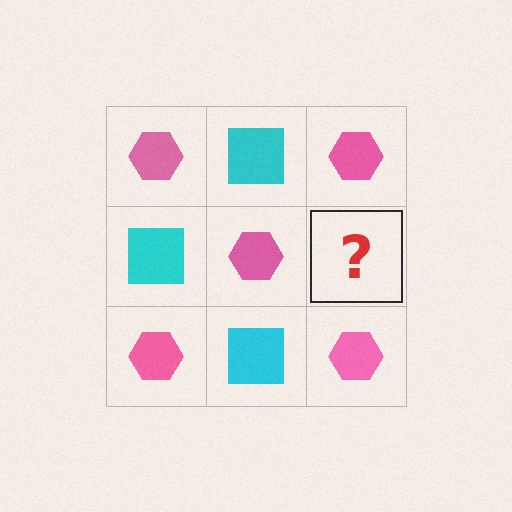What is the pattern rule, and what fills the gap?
The rule is that it alternates pink hexagon and cyan square in a checkerboard pattern. The gap should be filled with a cyan square.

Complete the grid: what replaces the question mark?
The question mark should be replaced with a cyan square.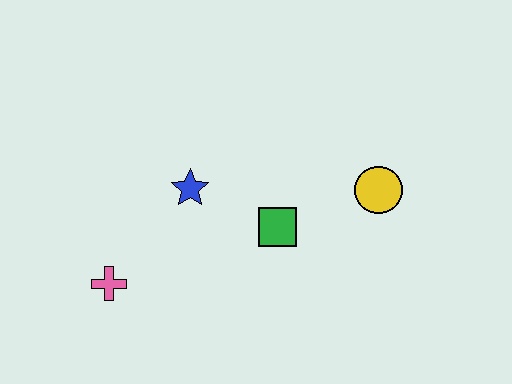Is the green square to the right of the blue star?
Yes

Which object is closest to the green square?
The blue star is closest to the green square.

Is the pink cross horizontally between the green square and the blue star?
No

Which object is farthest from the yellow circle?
The pink cross is farthest from the yellow circle.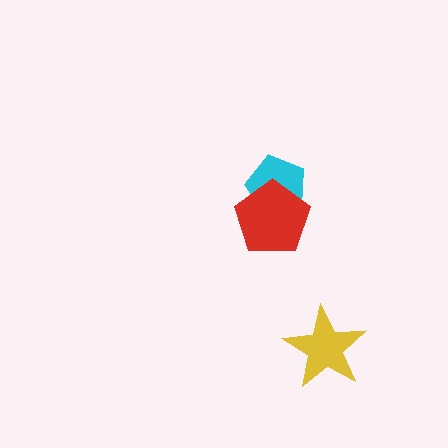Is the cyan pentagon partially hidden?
Yes, it is partially covered by another shape.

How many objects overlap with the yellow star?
0 objects overlap with the yellow star.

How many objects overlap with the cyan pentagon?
1 object overlaps with the cyan pentagon.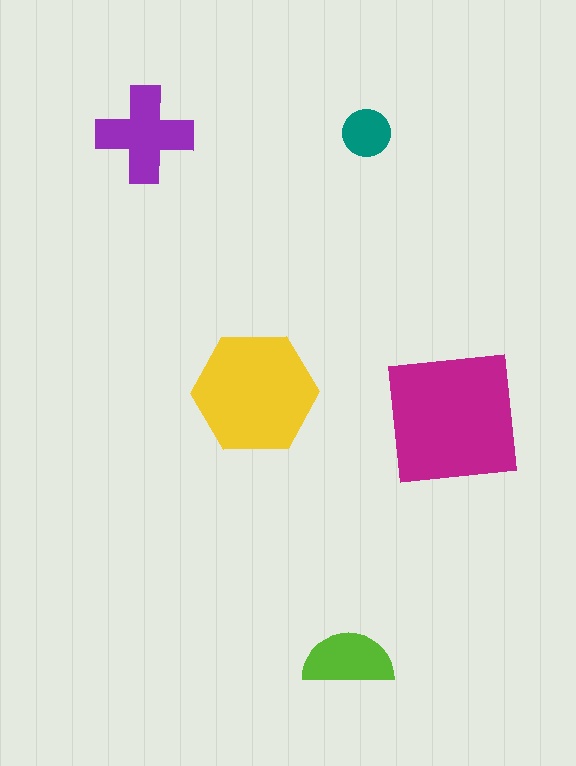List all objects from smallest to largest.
The teal circle, the lime semicircle, the purple cross, the yellow hexagon, the magenta square.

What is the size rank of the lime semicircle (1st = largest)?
4th.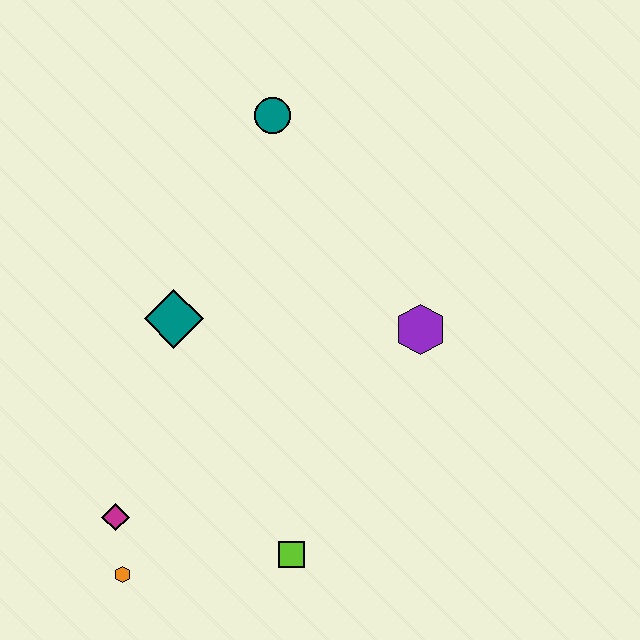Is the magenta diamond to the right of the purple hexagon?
No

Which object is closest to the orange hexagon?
The magenta diamond is closest to the orange hexagon.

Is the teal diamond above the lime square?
Yes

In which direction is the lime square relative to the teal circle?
The lime square is below the teal circle.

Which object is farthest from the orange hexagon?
The teal circle is farthest from the orange hexagon.